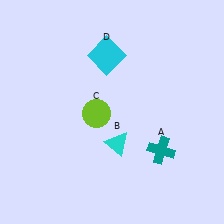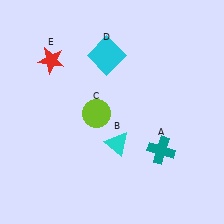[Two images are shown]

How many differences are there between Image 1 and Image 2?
There is 1 difference between the two images.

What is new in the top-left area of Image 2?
A red star (E) was added in the top-left area of Image 2.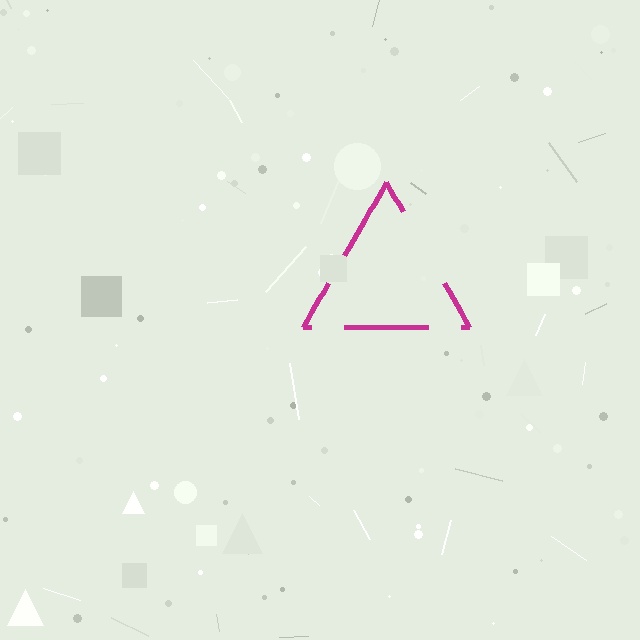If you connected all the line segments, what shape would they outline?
They would outline a triangle.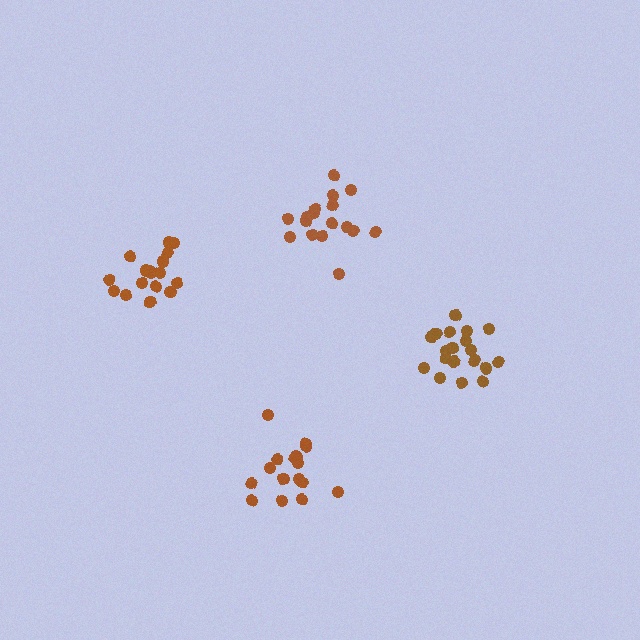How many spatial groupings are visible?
There are 4 spatial groupings.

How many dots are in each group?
Group 1: 17 dots, Group 2: 19 dots, Group 3: 17 dots, Group 4: 17 dots (70 total).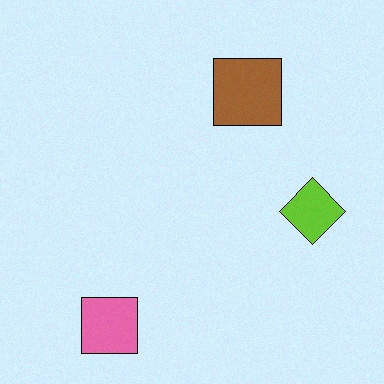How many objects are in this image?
There are 3 objects.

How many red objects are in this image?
There are no red objects.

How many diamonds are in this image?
There is 1 diamond.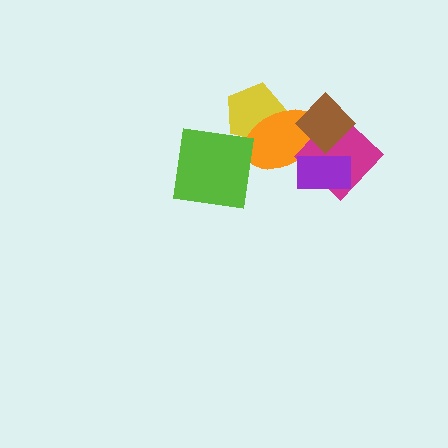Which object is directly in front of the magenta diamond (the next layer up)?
The purple rectangle is directly in front of the magenta diamond.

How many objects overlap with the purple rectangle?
3 objects overlap with the purple rectangle.